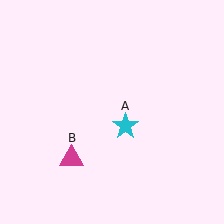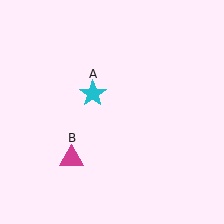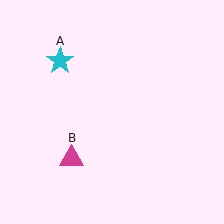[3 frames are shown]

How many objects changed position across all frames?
1 object changed position: cyan star (object A).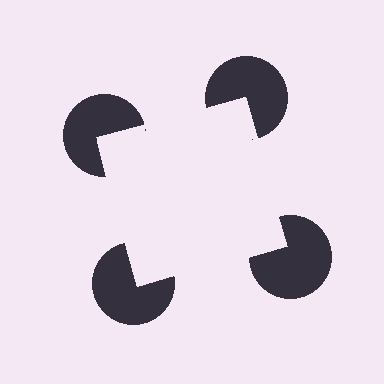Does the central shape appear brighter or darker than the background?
It typically appears slightly brighter than the background, even though no actual brightness change is drawn.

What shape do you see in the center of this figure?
An illusory square — its edges are inferred from the aligned wedge cuts in the pac-man discs, not physically drawn.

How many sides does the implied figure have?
4 sides.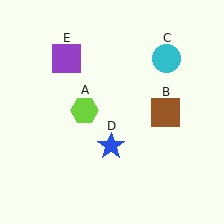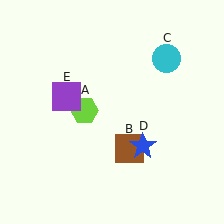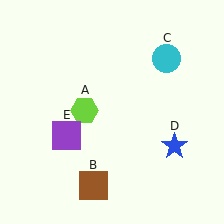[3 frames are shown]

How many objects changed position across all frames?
3 objects changed position: brown square (object B), blue star (object D), purple square (object E).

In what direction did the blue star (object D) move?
The blue star (object D) moved right.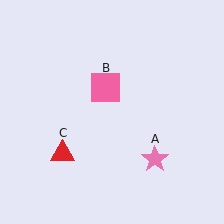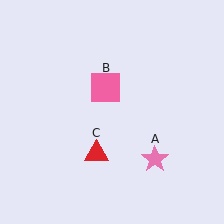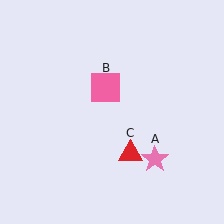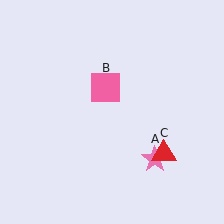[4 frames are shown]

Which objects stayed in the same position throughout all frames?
Pink star (object A) and pink square (object B) remained stationary.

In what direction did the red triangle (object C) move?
The red triangle (object C) moved right.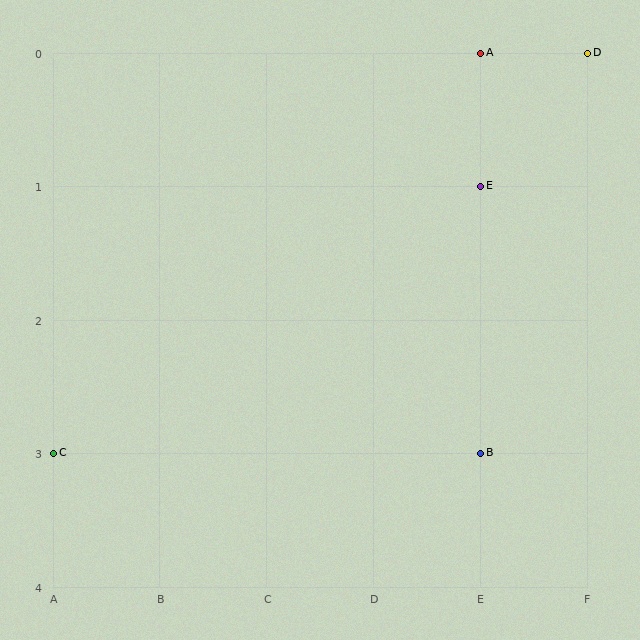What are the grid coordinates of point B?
Point B is at grid coordinates (E, 3).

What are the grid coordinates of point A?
Point A is at grid coordinates (E, 0).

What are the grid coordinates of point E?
Point E is at grid coordinates (E, 1).